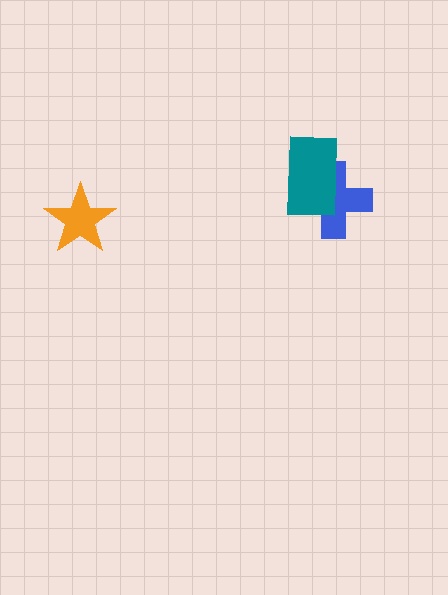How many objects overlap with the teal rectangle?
1 object overlaps with the teal rectangle.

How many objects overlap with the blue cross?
1 object overlaps with the blue cross.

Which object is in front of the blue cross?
The teal rectangle is in front of the blue cross.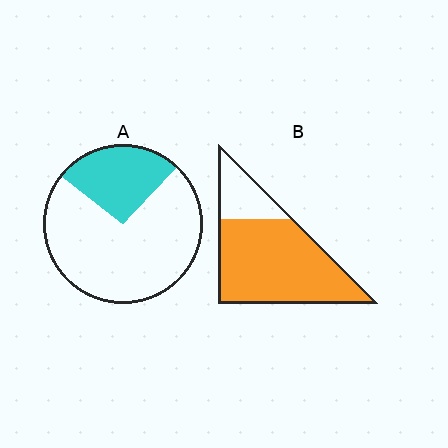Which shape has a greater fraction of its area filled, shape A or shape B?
Shape B.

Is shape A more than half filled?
No.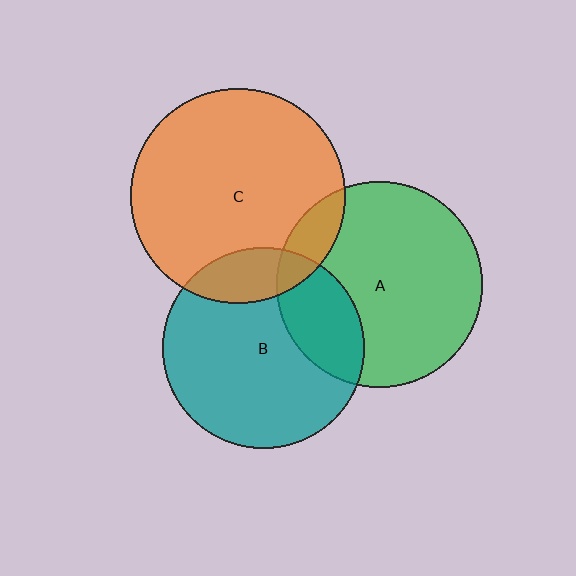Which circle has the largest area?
Circle C (orange).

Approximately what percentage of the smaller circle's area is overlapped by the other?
Approximately 10%.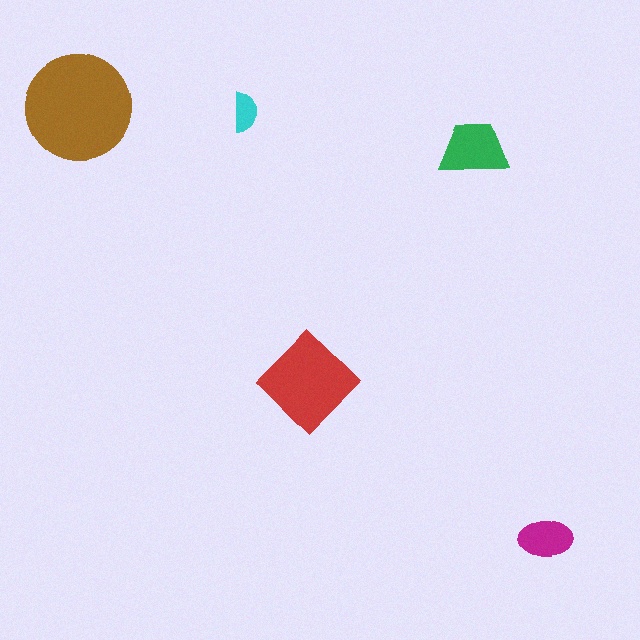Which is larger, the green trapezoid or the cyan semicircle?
The green trapezoid.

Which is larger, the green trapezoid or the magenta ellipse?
The green trapezoid.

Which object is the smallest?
The cyan semicircle.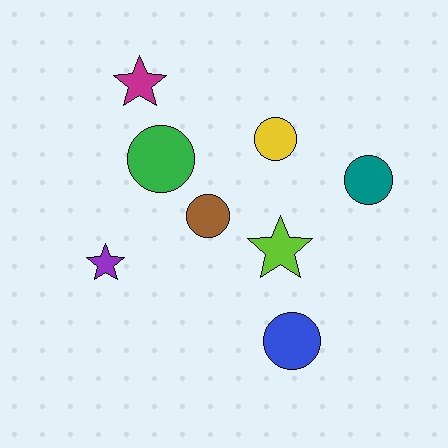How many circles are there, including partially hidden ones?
There are 5 circles.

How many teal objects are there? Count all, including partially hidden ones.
There is 1 teal object.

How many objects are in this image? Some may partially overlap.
There are 8 objects.